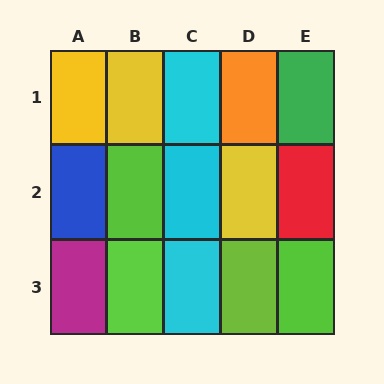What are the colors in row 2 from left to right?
Blue, lime, cyan, yellow, red.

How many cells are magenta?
1 cell is magenta.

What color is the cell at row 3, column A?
Magenta.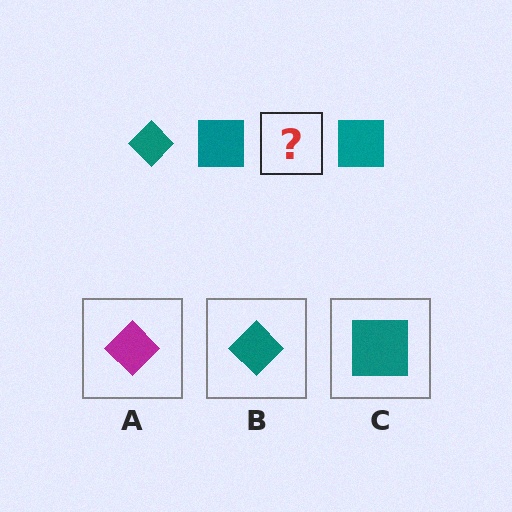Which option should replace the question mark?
Option B.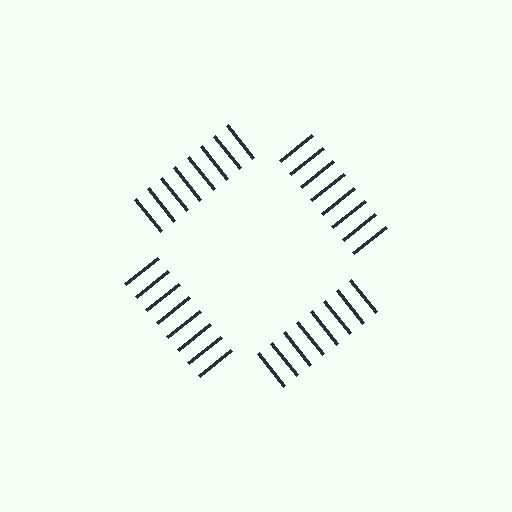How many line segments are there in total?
32 — 8 along each of the 4 edges.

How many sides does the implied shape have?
4 sides — the line-ends trace a square.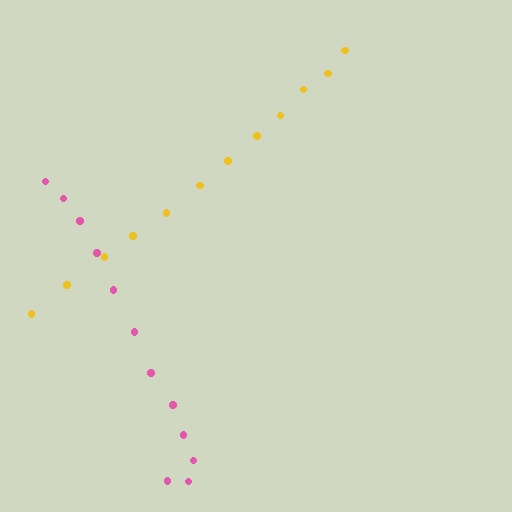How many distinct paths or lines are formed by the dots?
There are 2 distinct paths.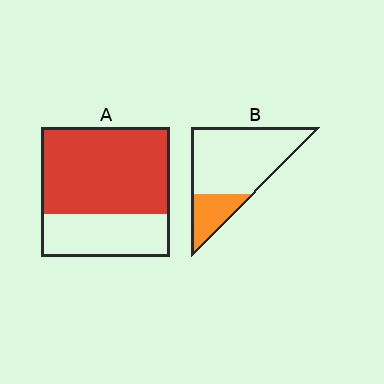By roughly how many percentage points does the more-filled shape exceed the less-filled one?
By roughly 45 percentage points (A over B).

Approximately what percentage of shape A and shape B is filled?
A is approximately 65% and B is approximately 25%.